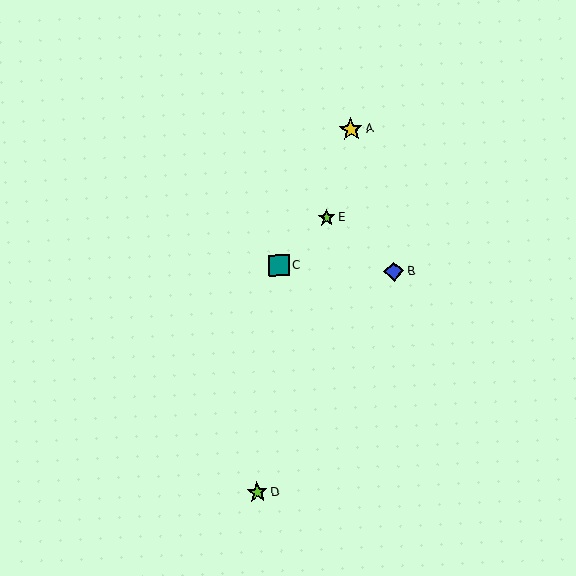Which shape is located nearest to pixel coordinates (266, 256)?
The teal square (labeled C) at (279, 265) is nearest to that location.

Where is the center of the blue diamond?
The center of the blue diamond is at (394, 271).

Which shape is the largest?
The yellow star (labeled A) is the largest.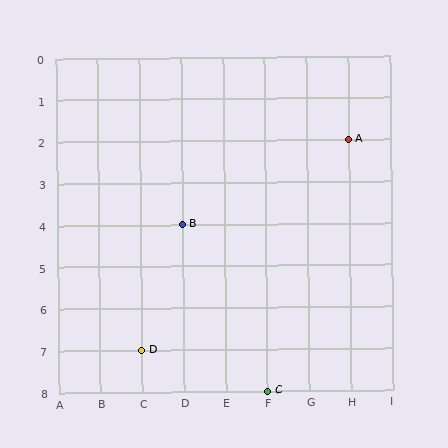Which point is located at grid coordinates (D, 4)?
Point B is at (D, 4).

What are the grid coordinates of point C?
Point C is at grid coordinates (F, 8).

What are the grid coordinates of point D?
Point D is at grid coordinates (C, 7).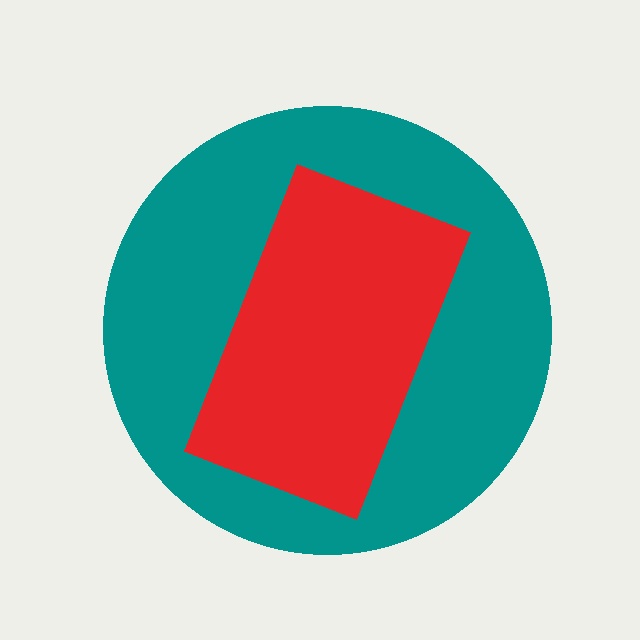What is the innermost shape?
The red rectangle.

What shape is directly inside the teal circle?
The red rectangle.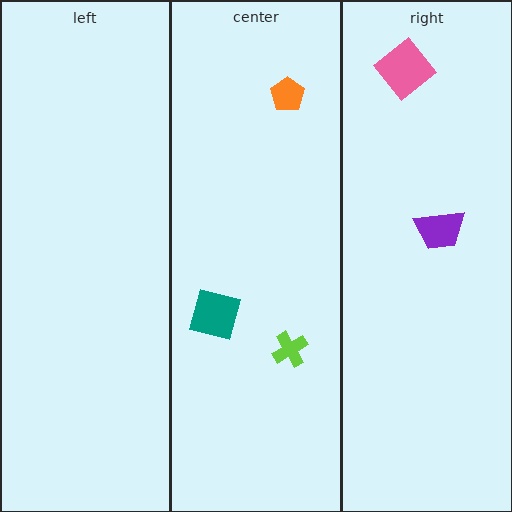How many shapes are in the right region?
2.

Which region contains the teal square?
The center region.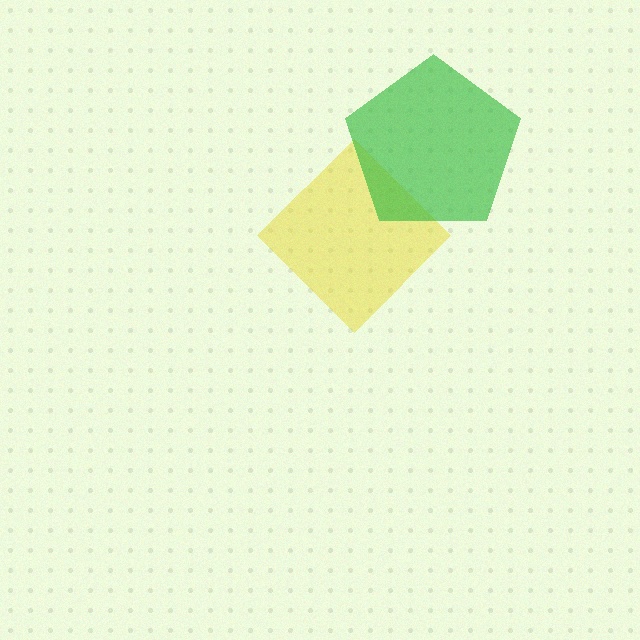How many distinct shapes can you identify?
There are 2 distinct shapes: a yellow diamond, a green pentagon.